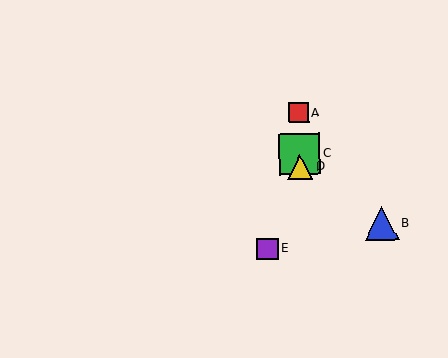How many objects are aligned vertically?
3 objects (A, C, D) are aligned vertically.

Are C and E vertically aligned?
No, C is at x≈300 and E is at x≈267.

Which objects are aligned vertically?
Objects A, C, D are aligned vertically.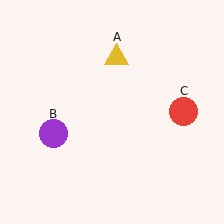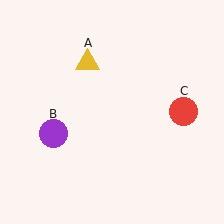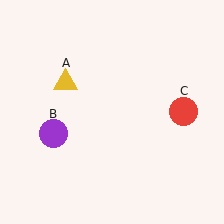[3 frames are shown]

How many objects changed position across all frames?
1 object changed position: yellow triangle (object A).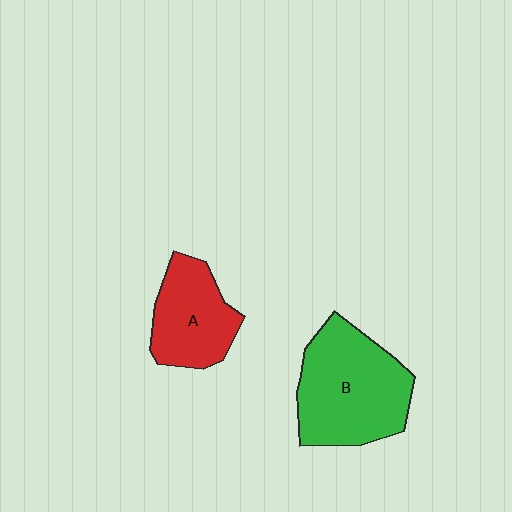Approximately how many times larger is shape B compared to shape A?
Approximately 1.5 times.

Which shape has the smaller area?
Shape A (red).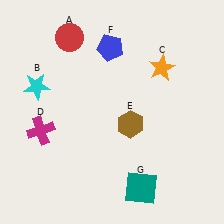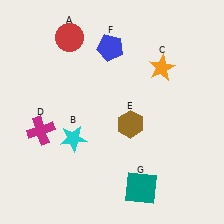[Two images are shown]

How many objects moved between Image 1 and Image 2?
1 object moved between the two images.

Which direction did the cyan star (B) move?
The cyan star (B) moved down.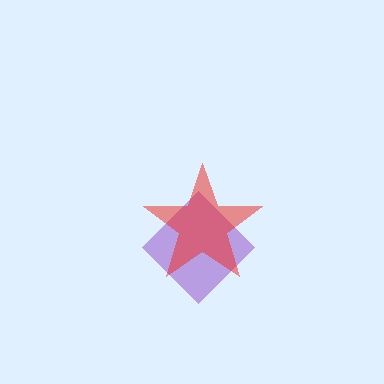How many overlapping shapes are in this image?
There are 2 overlapping shapes in the image.